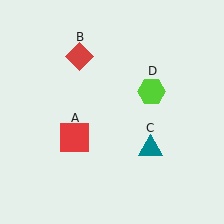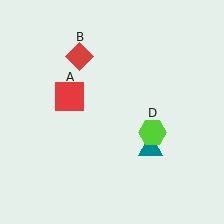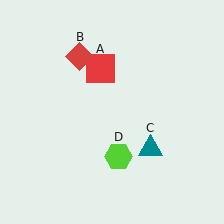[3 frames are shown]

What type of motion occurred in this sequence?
The red square (object A), lime hexagon (object D) rotated clockwise around the center of the scene.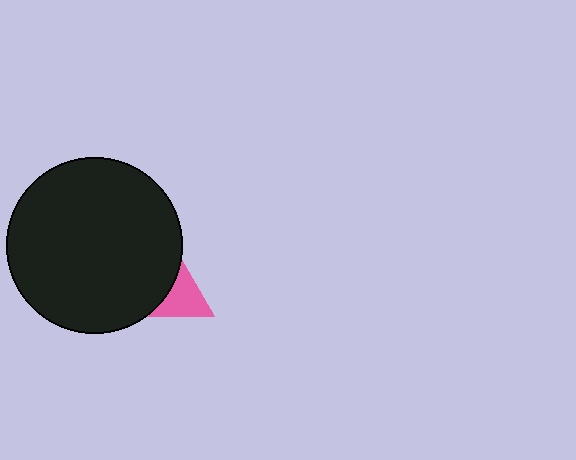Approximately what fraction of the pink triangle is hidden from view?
Roughly 65% of the pink triangle is hidden behind the black circle.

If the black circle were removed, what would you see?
You would see the complete pink triangle.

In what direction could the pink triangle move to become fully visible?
The pink triangle could move right. That would shift it out from behind the black circle entirely.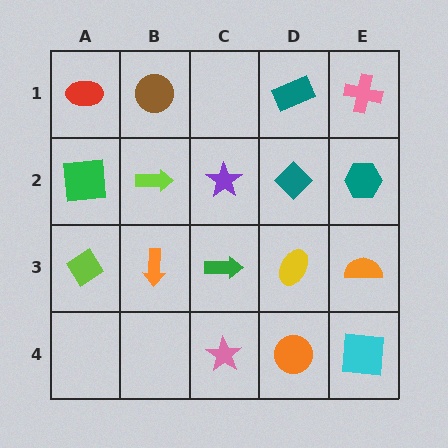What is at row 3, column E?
An orange semicircle.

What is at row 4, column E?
A cyan square.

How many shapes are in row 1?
4 shapes.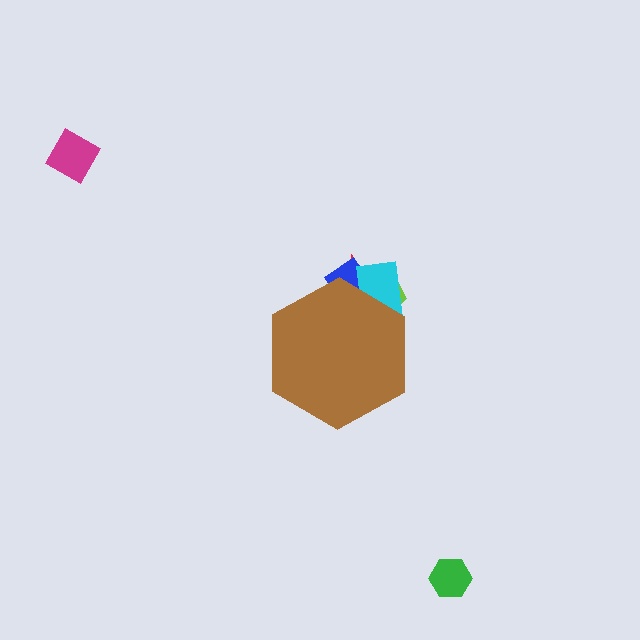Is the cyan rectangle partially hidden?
Yes, the cyan rectangle is partially hidden behind the brown hexagon.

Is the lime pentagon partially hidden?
Yes, the lime pentagon is partially hidden behind the brown hexagon.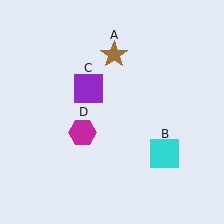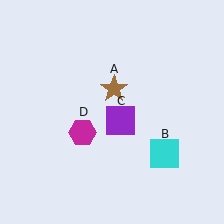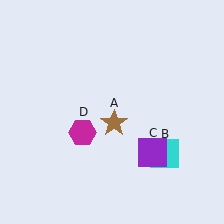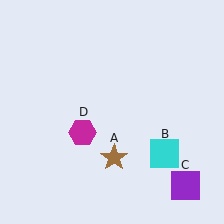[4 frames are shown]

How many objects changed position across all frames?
2 objects changed position: brown star (object A), purple square (object C).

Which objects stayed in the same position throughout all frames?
Cyan square (object B) and magenta hexagon (object D) remained stationary.